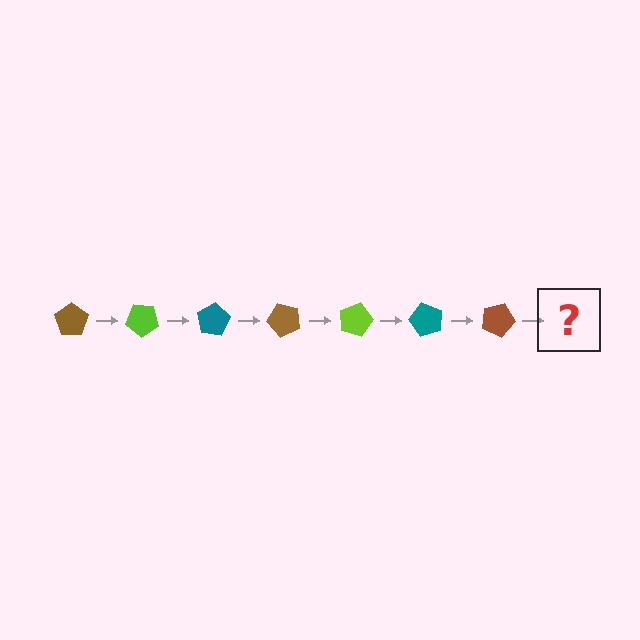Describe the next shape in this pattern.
It should be a lime pentagon, rotated 280 degrees from the start.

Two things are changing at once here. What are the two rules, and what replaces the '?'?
The two rules are that it rotates 40 degrees each step and the color cycles through brown, lime, and teal. The '?' should be a lime pentagon, rotated 280 degrees from the start.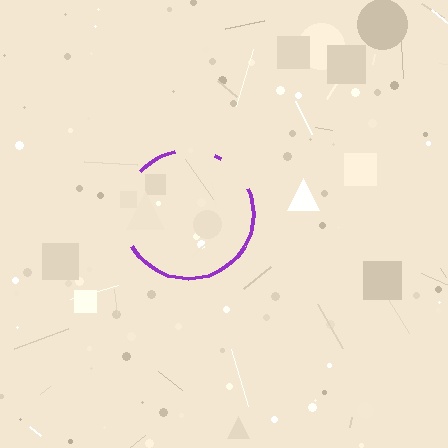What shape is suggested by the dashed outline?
The dashed outline suggests a circle.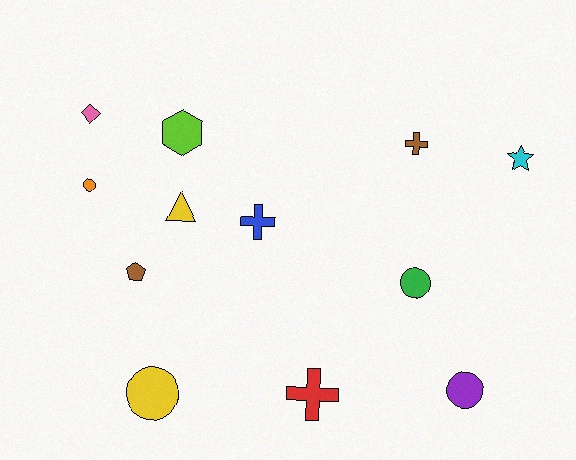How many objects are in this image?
There are 12 objects.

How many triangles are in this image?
There is 1 triangle.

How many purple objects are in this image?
There is 1 purple object.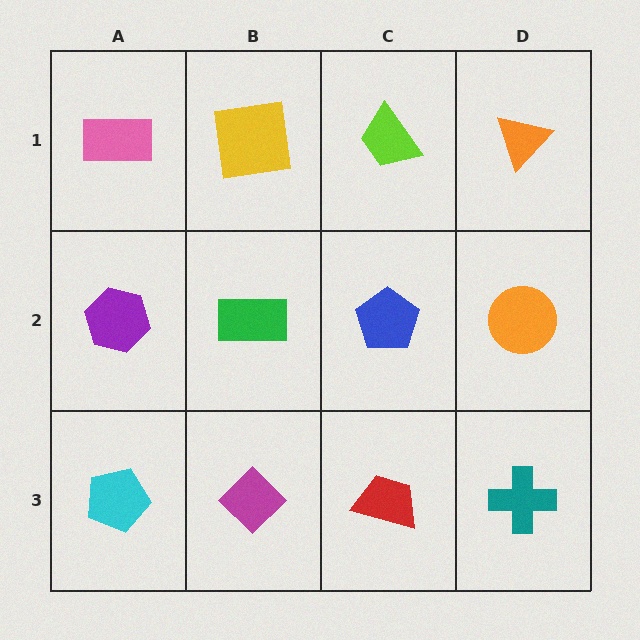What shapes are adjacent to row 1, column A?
A purple hexagon (row 2, column A), a yellow square (row 1, column B).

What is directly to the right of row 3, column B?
A red trapezoid.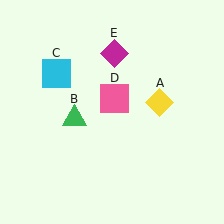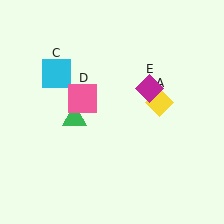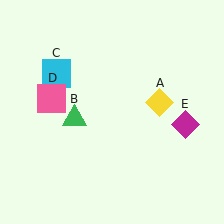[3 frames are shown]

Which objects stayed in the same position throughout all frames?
Yellow diamond (object A) and green triangle (object B) and cyan square (object C) remained stationary.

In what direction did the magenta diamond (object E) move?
The magenta diamond (object E) moved down and to the right.